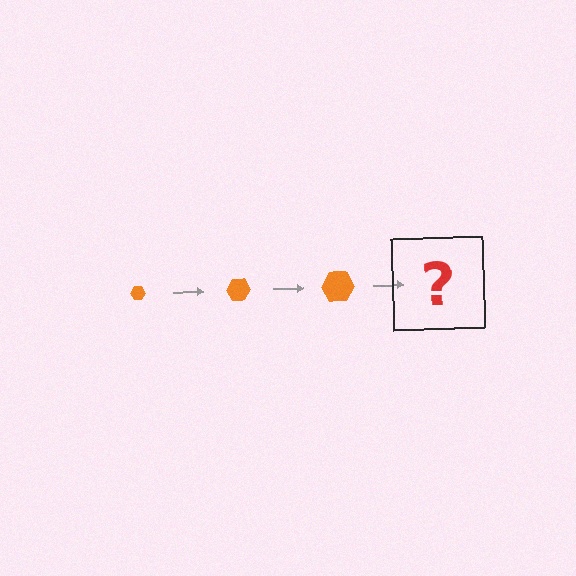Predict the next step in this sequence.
The next step is an orange hexagon, larger than the previous one.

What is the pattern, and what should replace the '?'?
The pattern is that the hexagon gets progressively larger each step. The '?' should be an orange hexagon, larger than the previous one.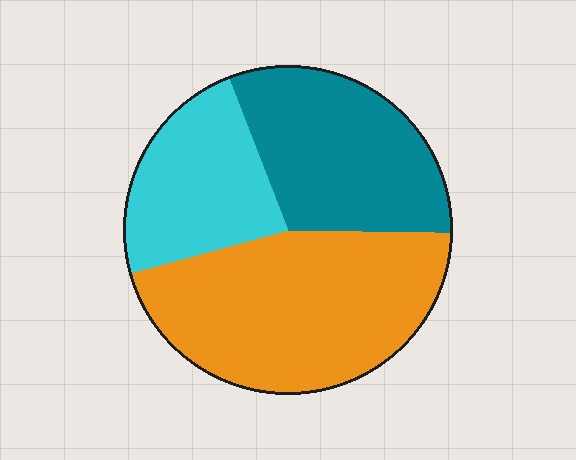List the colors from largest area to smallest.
From largest to smallest: orange, teal, cyan.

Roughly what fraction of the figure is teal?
Teal takes up about one third (1/3) of the figure.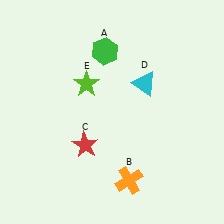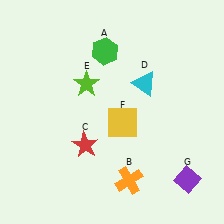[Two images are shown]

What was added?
A yellow square (F), a purple diamond (G) were added in Image 2.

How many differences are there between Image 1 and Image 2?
There are 2 differences between the two images.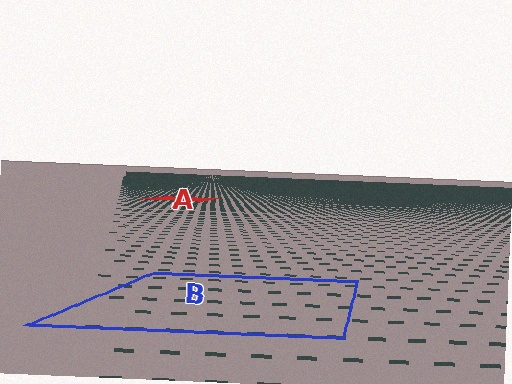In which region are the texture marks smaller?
The texture marks are smaller in region A, because it is farther away.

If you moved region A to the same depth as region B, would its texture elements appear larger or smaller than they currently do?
They would appear larger. At a closer depth, the same texture elements are projected at a bigger on-screen size.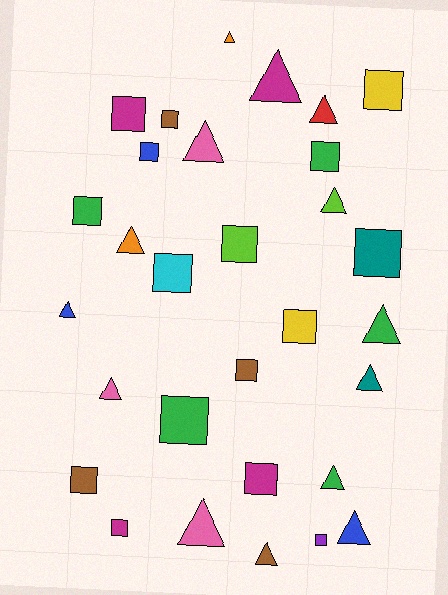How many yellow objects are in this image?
There are 2 yellow objects.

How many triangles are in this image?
There are 14 triangles.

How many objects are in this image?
There are 30 objects.